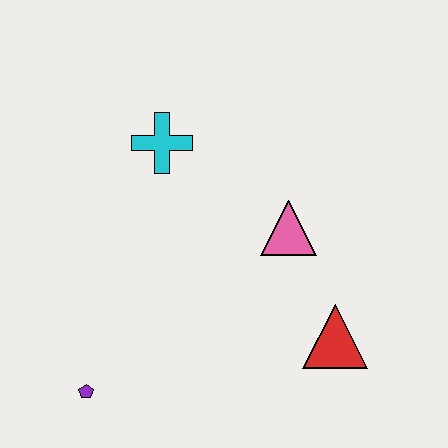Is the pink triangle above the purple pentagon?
Yes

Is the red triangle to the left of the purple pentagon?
No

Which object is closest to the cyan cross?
The pink triangle is closest to the cyan cross.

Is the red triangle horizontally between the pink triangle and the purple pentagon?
No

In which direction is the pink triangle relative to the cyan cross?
The pink triangle is to the right of the cyan cross.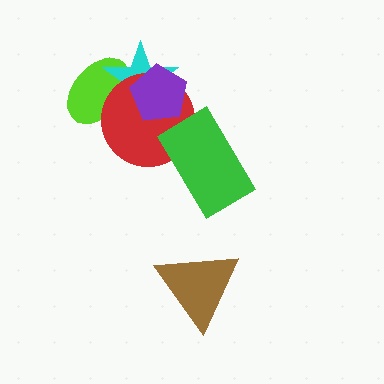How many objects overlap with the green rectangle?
1 object overlaps with the green rectangle.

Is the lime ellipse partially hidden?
Yes, it is partially covered by another shape.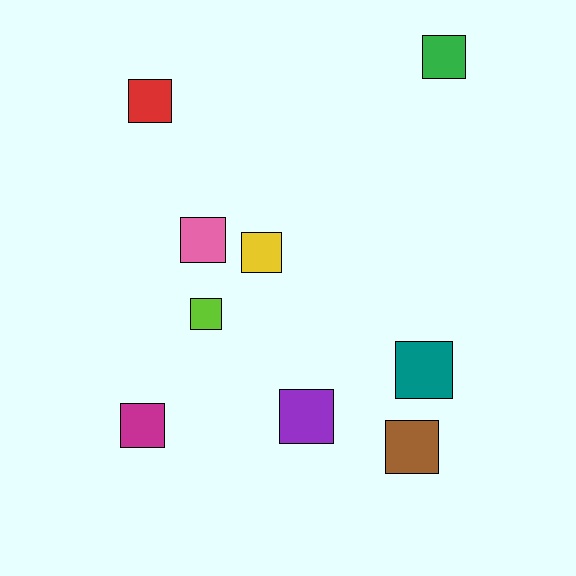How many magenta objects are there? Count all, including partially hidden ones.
There is 1 magenta object.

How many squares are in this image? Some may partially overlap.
There are 9 squares.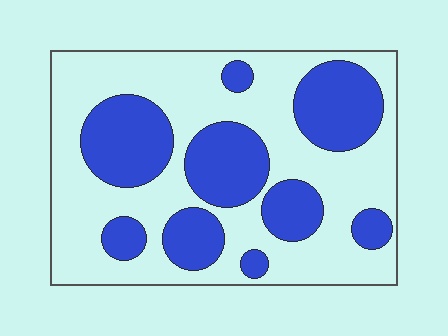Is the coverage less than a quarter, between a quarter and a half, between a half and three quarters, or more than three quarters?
Between a quarter and a half.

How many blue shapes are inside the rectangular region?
9.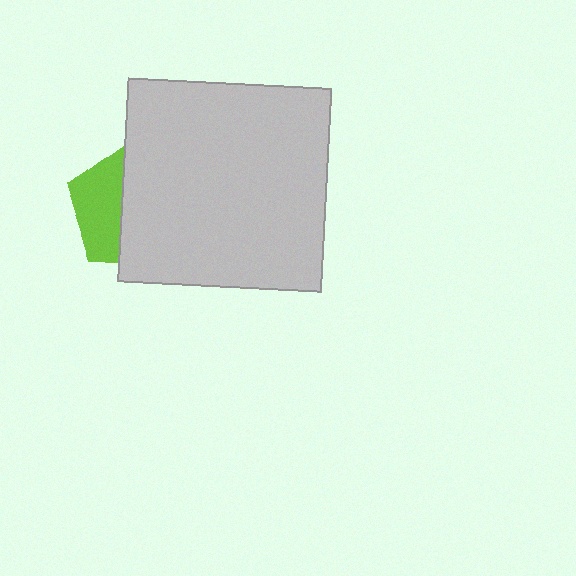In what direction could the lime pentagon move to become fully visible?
The lime pentagon could move left. That would shift it out from behind the light gray square entirely.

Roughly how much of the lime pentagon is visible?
A small part of it is visible (roughly 39%).